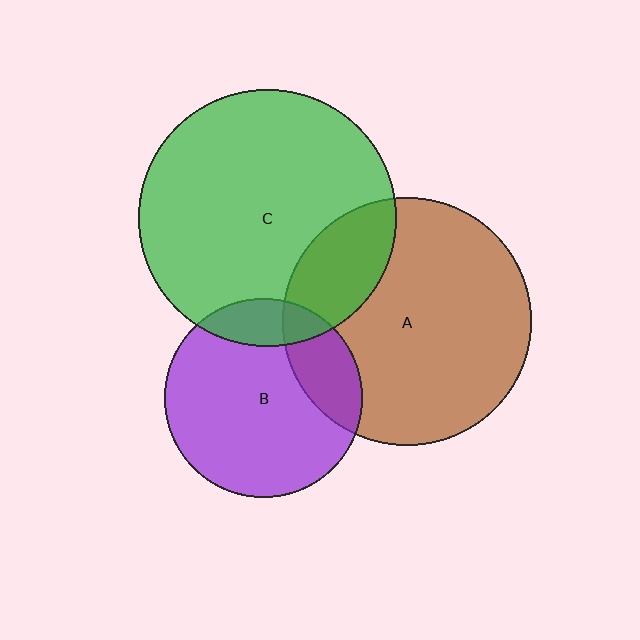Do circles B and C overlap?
Yes.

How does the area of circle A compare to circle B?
Approximately 1.6 times.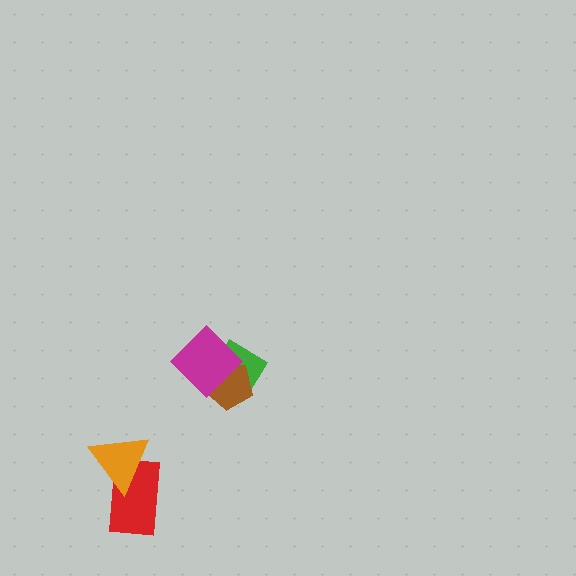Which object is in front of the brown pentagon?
The magenta diamond is in front of the brown pentagon.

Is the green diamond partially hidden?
Yes, it is partially covered by another shape.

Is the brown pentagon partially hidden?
Yes, it is partially covered by another shape.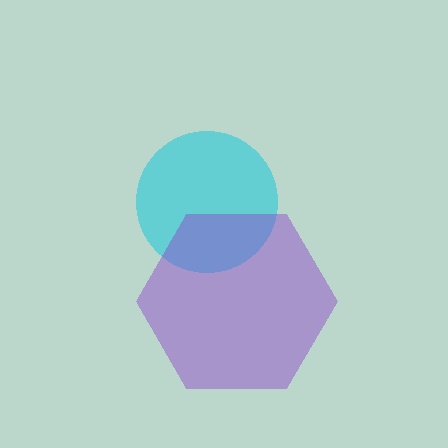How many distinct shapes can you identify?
There are 2 distinct shapes: a cyan circle, a purple hexagon.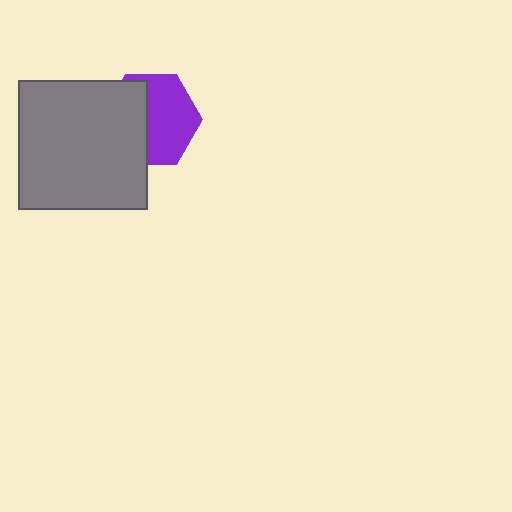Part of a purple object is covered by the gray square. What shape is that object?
It is a hexagon.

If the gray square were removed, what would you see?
You would see the complete purple hexagon.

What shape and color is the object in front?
The object in front is a gray square.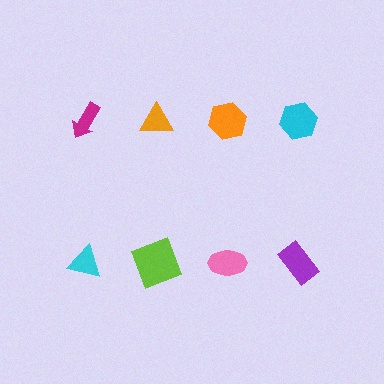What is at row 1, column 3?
An orange hexagon.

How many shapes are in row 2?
4 shapes.